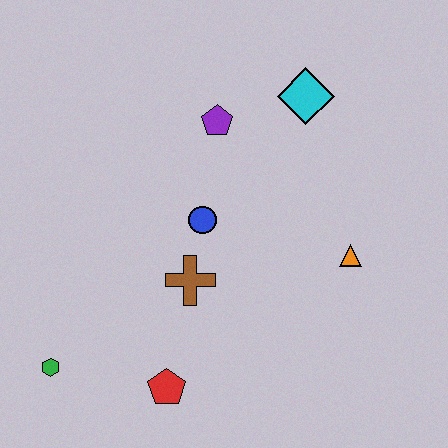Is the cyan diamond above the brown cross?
Yes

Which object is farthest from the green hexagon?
The cyan diamond is farthest from the green hexagon.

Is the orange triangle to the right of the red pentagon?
Yes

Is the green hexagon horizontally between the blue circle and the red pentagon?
No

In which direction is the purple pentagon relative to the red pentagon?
The purple pentagon is above the red pentagon.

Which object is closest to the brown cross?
The blue circle is closest to the brown cross.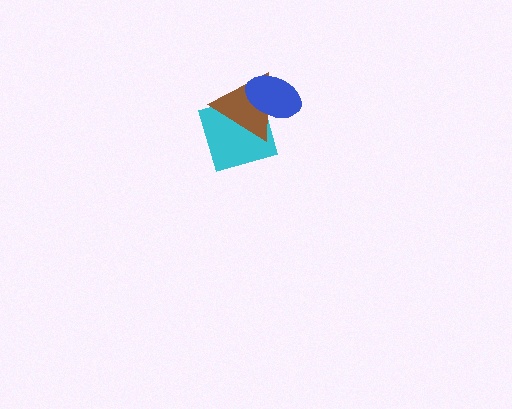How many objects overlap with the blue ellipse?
2 objects overlap with the blue ellipse.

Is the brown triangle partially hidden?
Yes, it is partially covered by another shape.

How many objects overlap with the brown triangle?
2 objects overlap with the brown triangle.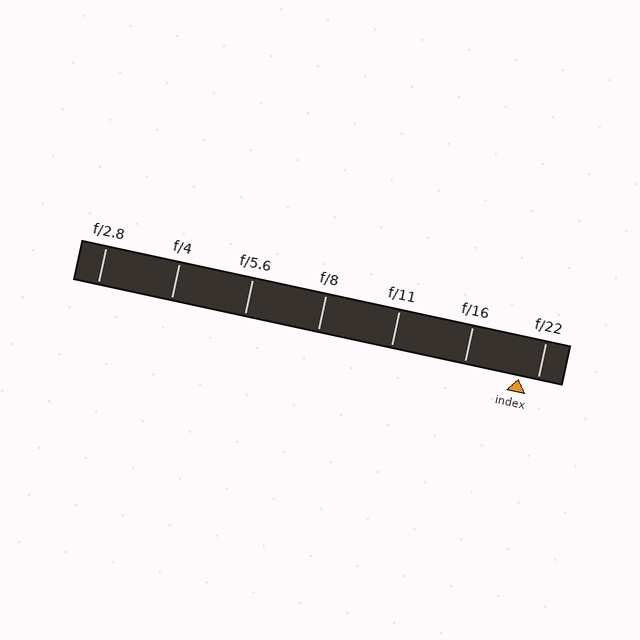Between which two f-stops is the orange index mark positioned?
The index mark is between f/16 and f/22.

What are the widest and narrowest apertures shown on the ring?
The widest aperture shown is f/2.8 and the narrowest is f/22.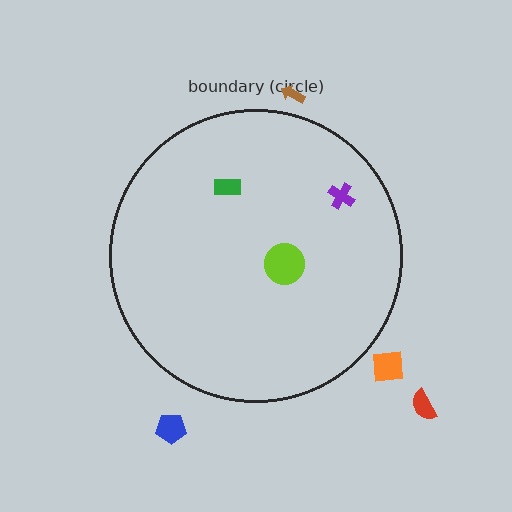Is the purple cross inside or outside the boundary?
Inside.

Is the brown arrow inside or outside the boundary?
Outside.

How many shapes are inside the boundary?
3 inside, 4 outside.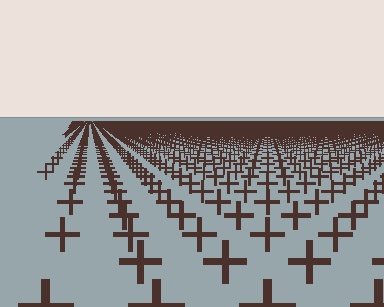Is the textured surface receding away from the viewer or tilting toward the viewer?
The surface is receding away from the viewer. Texture elements get smaller and denser toward the top.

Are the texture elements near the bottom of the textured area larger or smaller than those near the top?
Larger. Near the bottom, elements are closer to the viewer and appear at a bigger on-screen size.